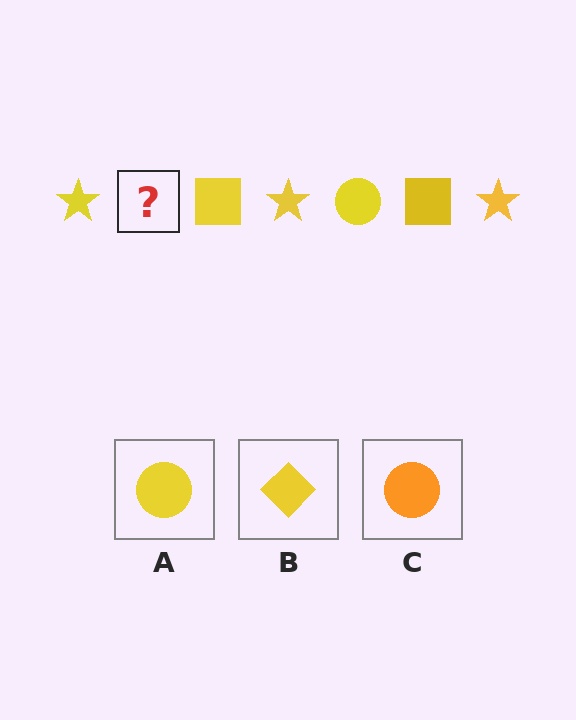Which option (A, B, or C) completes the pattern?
A.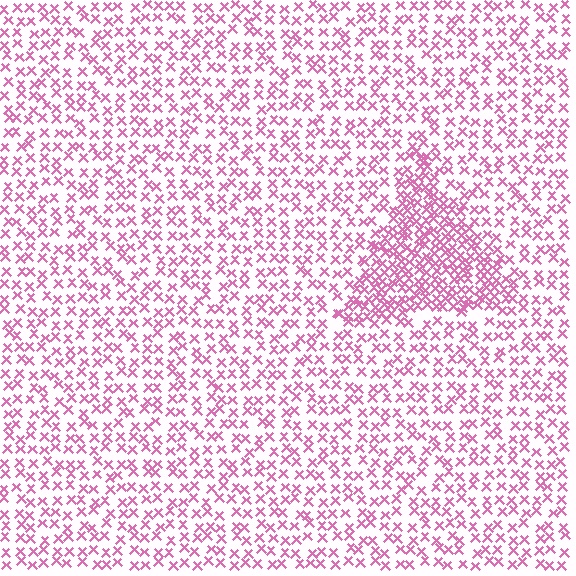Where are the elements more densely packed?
The elements are more densely packed inside the triangle boundary.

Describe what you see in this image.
The image contains small pink elements arranged at two different densities. A triangle-shaped region is visible where the elements are more densely packed than the surrounding area.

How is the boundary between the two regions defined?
The boundary is defined by a change in element density (approximately 2.2x ratio). All elements are the same color, size, and shape.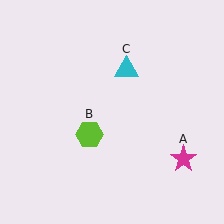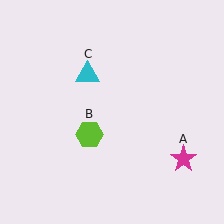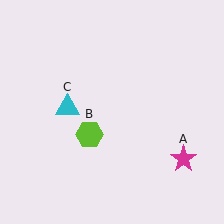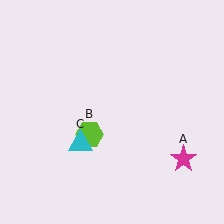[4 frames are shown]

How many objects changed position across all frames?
1 object changed position: cyan triangle (object C).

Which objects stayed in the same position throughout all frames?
Magenta star (object A) and lime hexagon (object B) remained stationary.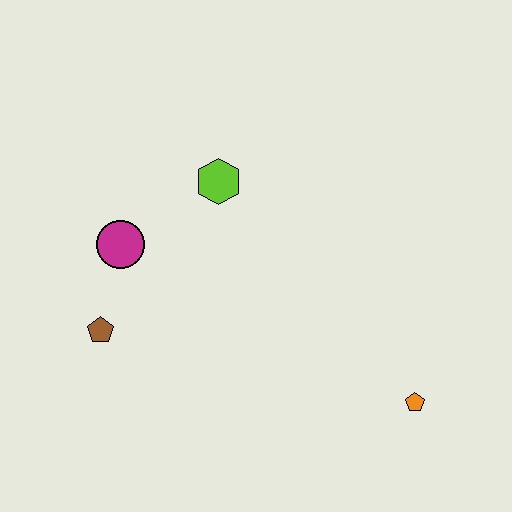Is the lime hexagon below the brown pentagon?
No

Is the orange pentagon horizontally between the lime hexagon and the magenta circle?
No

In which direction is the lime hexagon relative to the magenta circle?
The lime hexagon is to the right of the magenta circle.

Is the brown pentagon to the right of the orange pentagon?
No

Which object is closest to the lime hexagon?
The magenta circle is closest to the lime hexagon.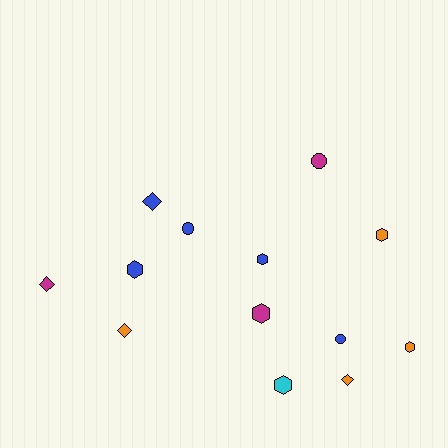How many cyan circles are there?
There are no cyan circles.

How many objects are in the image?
There are 13 objects.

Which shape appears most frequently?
Hexagon, with 6 objects.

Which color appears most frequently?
Blue, with 5 objects.